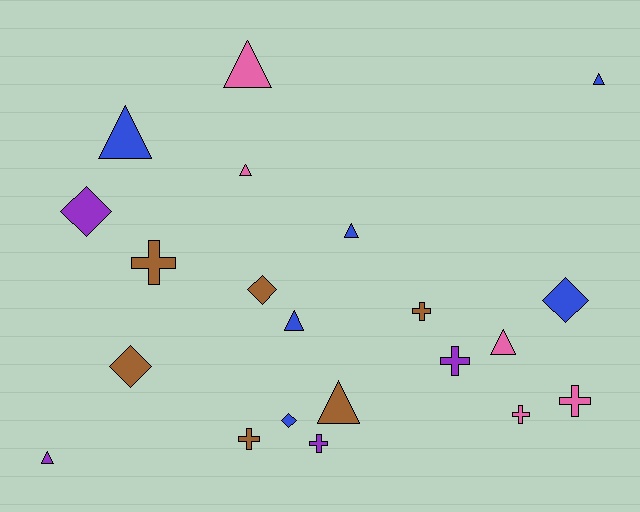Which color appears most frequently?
Blue, with 6 objects.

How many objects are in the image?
There are 21 objects.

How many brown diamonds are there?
There are 2 brown diamonds.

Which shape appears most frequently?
Triangle, with 9 objects.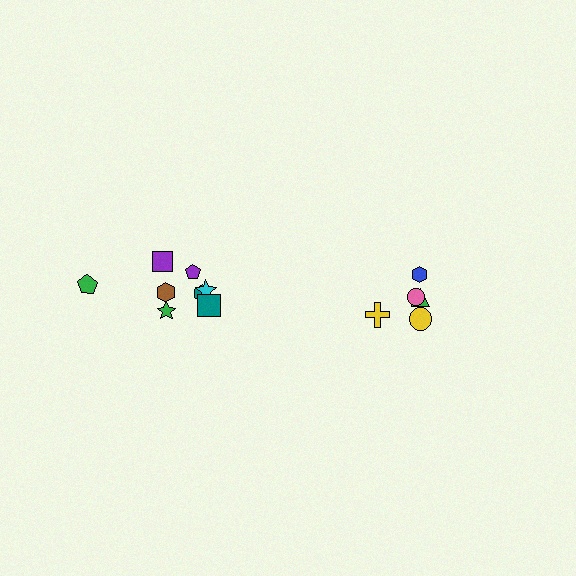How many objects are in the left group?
There are 8 objects.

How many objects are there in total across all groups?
There are 13 objects.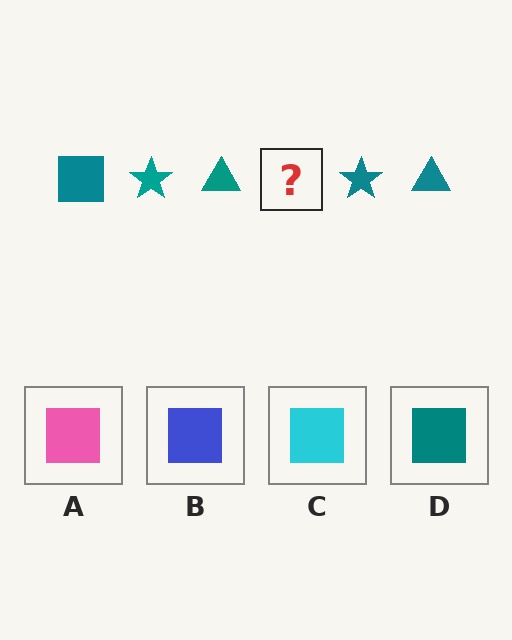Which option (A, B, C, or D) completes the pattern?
D.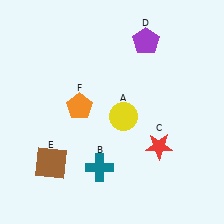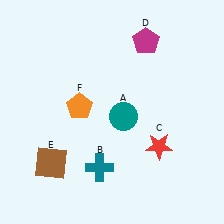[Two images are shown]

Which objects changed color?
A changed from yellow to teal. D changed from purple to magenta.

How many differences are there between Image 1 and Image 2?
There are 2 differences between the two images.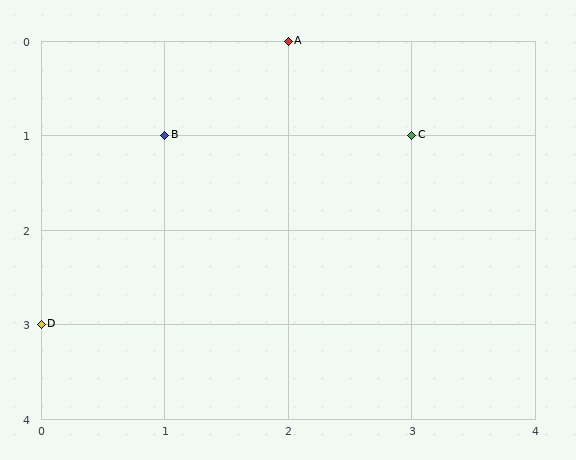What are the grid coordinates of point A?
Point A is at grid coordinates (2, 0).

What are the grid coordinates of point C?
Point C is at grid coordinates (3, 1).